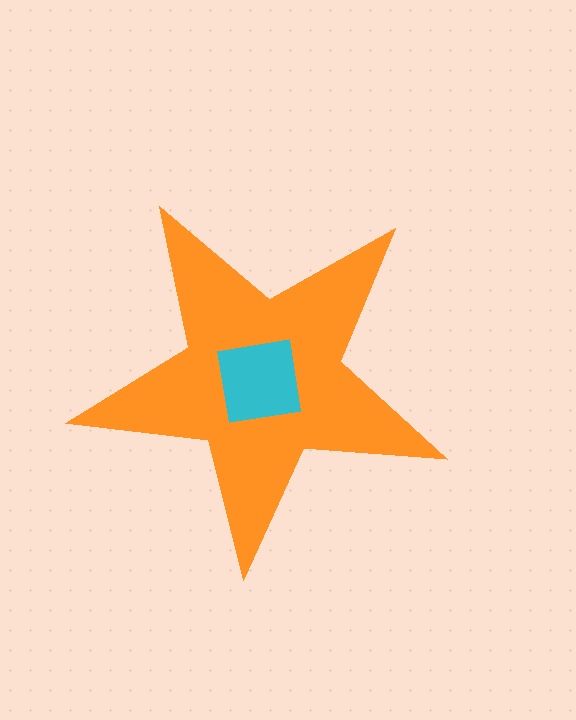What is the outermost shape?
The orange star.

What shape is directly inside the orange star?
The cyan square.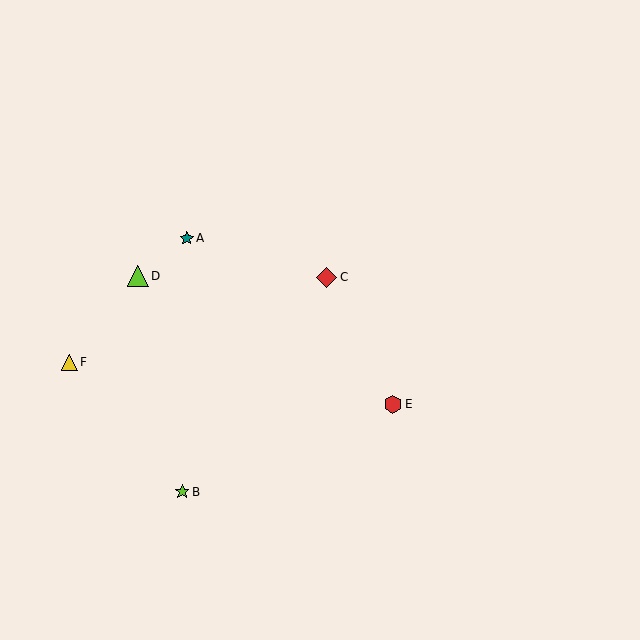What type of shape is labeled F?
Shape F is a yellow triangle.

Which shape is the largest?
The lime triangle (labeled D) is the largest.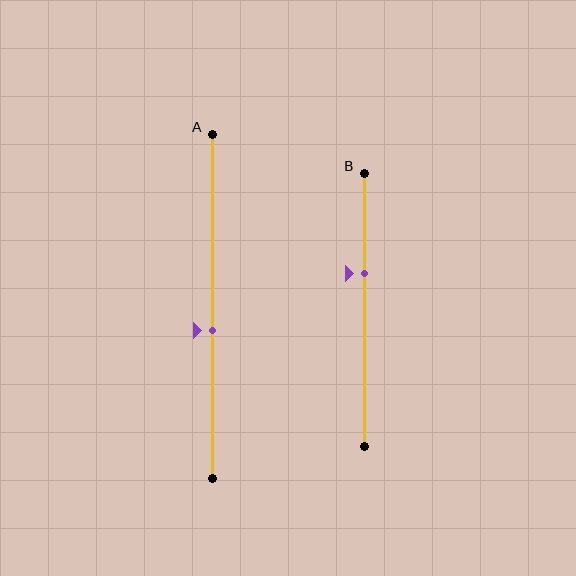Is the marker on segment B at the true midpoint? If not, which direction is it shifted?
No, the marker on segment B is shifted upward by about 13% of the segment length.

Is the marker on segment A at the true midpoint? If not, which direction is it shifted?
No, the marker on segment A is shifted downward by about 7% of the segment length.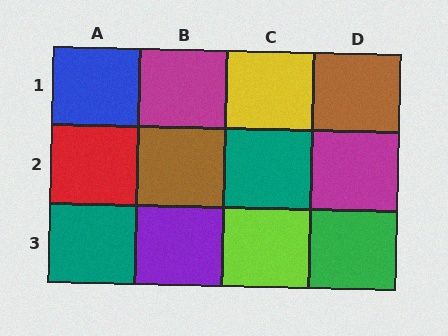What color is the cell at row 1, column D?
Brown.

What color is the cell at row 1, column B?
Magenta.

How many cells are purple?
1 cell is purple.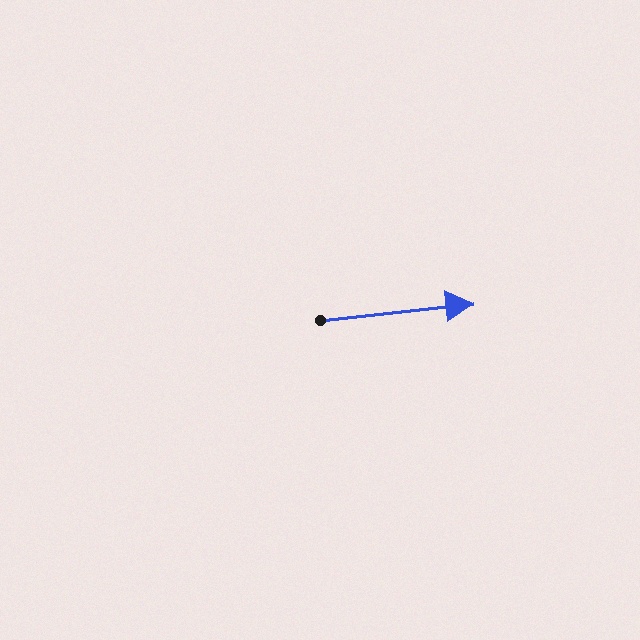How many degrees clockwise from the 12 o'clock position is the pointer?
Approximately 84 degrees.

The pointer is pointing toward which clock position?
Roughly 3 o'clock.